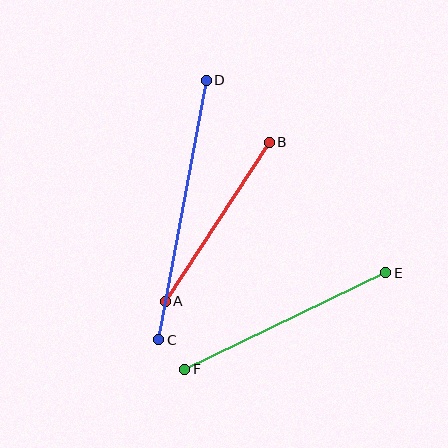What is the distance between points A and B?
The distance is approximately 190 pixels.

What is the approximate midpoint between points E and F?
The midpoint is at approximately (285, 321) pixels.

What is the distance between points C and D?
The distance is approximately 264 pixels.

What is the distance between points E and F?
The distance is approximately 223 pixels.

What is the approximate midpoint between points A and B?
The midpoint is at approximately (217, 222) pixels.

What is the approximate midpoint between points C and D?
The midpoint is at approximately (183, 210) pixels.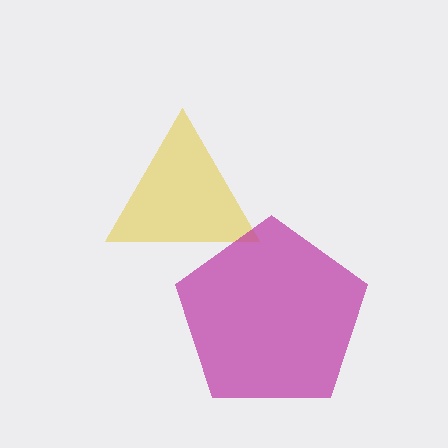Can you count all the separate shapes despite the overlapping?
Yes, there are 2 separate shapes.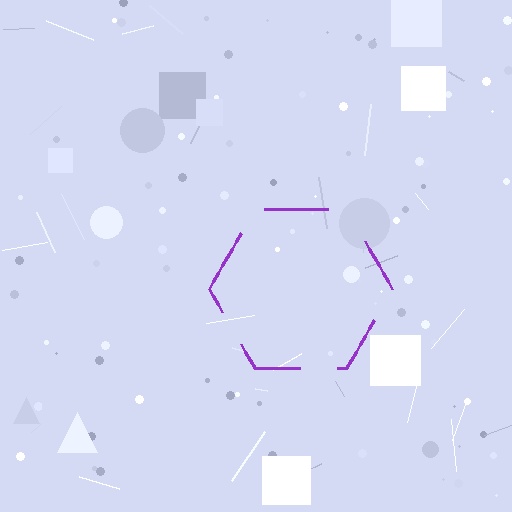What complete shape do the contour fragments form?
The contour fragments form a hexagon.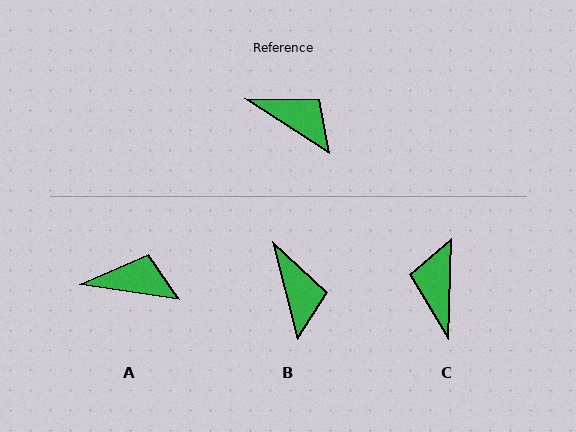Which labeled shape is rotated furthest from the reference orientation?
C, about 121 degrees away.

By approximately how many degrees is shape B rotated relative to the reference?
Approximately 42 degrees clockwise.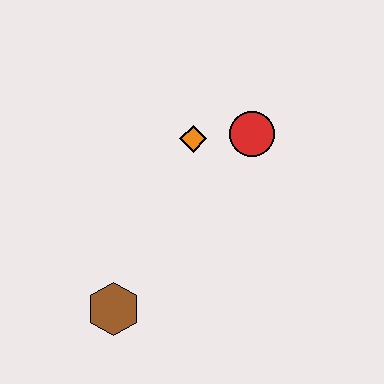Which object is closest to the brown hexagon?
The orange diamond is closest to the brown hexagon.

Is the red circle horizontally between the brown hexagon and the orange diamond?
No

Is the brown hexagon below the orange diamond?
Yes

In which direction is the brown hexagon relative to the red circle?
The brown hexagon is below the red circle.